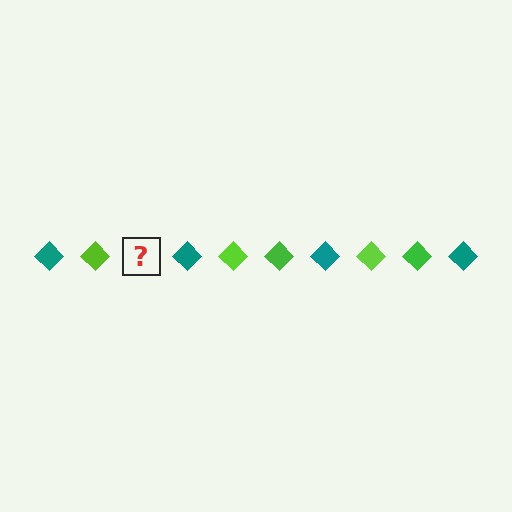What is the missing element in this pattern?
The missing element is a green diamond.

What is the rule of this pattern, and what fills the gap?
The rule is that the pattern cycles through teal, lime, green diamonds. The gap should be filled with a green diamond.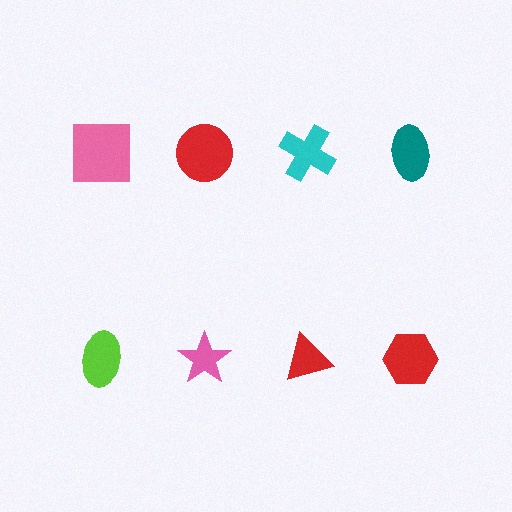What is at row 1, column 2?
A red circle.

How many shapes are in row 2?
4 shapes.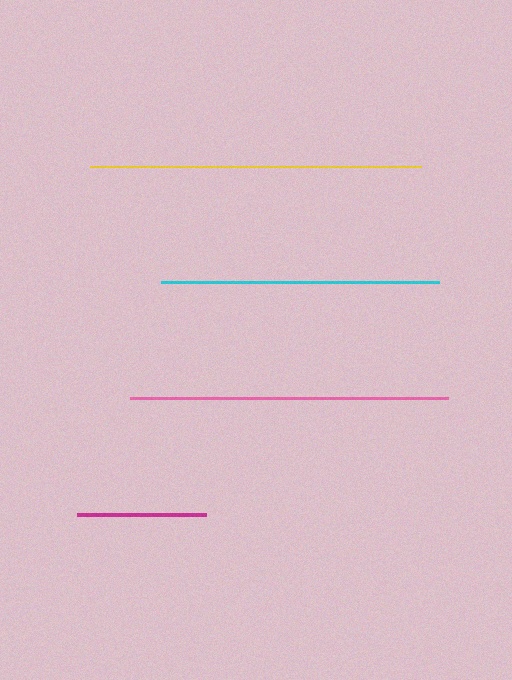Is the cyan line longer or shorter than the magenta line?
The cyan line is longer than the magenta line.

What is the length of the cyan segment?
The cyan segment is approximately 279 pixels long.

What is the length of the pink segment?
The pink segment is approximately 318 pixels long.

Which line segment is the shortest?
The magenta line is the shortest at approximately 128 pixels.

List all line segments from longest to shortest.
From longest to shortest: yellow, pink, cyan, magenta.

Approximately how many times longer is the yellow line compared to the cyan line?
The yellow line is approximately 1.2 times the length of the cyan line.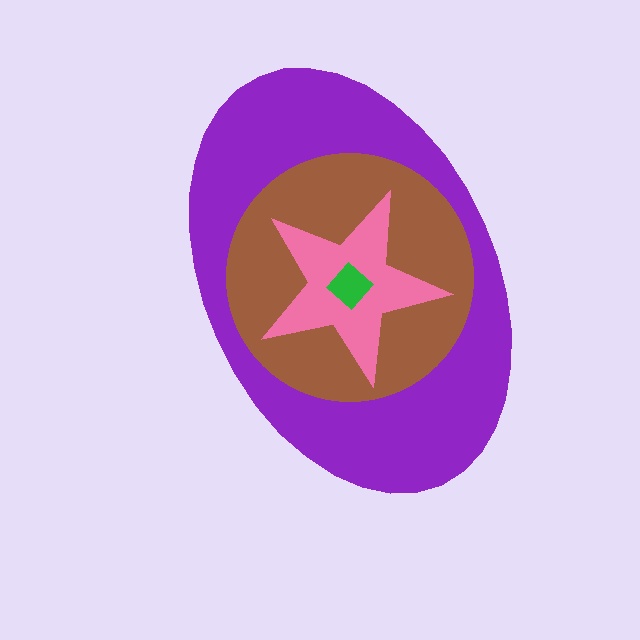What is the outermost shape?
The purple ellipse.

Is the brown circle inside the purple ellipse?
Yes.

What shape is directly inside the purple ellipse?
The brown circle.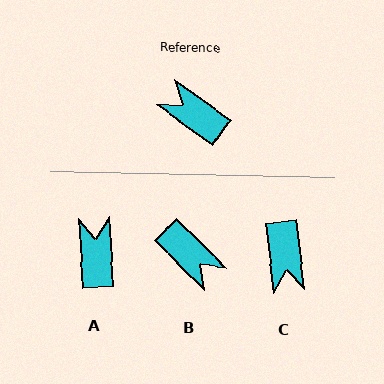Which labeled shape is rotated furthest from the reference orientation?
B, about 171 degrees away.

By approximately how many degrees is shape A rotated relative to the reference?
Approximately 50 degrees clockwise.